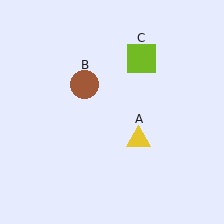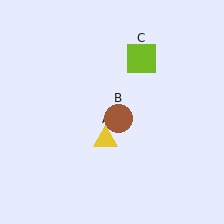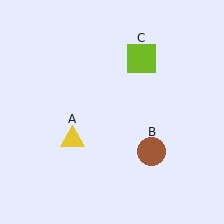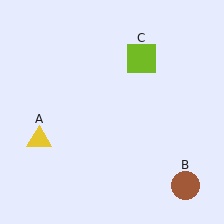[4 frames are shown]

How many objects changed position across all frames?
2 objects changed position: yellow triangle (object A), brown circle (object B).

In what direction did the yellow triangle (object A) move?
The yellow triangle (object A) moved left.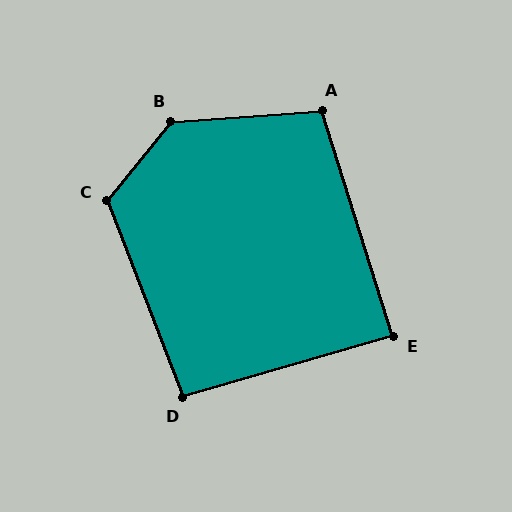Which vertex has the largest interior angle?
B, at approximately 133 degrees.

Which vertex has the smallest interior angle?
E, at approximately 89 degrees.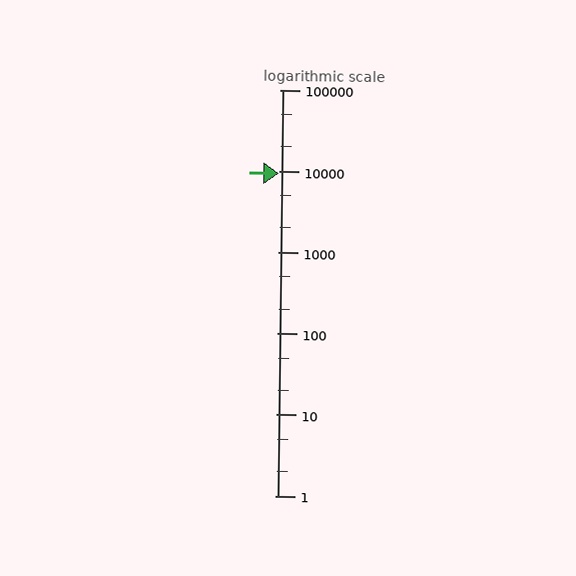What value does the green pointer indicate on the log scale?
The pointer indicates approximately 9300.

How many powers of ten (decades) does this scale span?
The scale spans 5 decades, from 1 to 100000.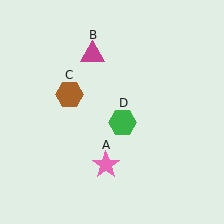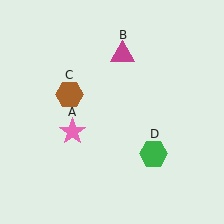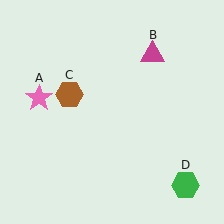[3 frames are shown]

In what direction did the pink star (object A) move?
The pink star (object A) moved up and to the left.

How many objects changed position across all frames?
3 objects changed position: pink star (object A), magenta triangle (object B), green hexagon (object D).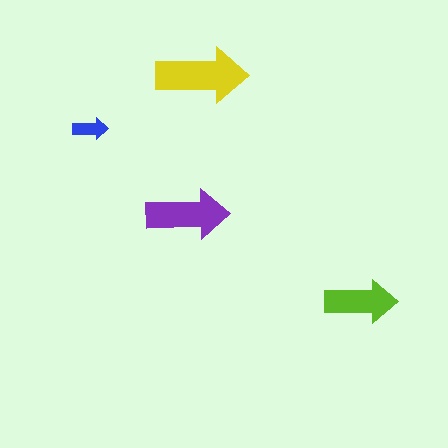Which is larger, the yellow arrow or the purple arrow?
The yellow one.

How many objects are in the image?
There are 4 objects in the image.